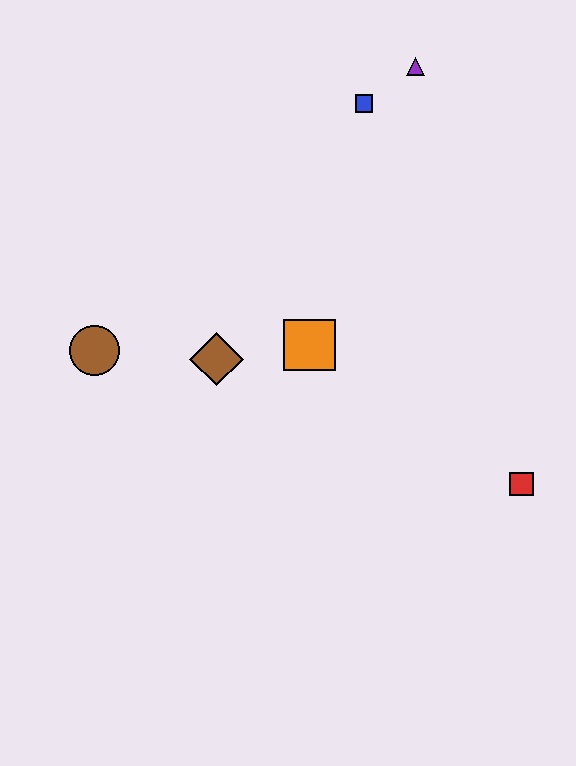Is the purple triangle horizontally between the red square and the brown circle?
Yes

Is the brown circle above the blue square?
No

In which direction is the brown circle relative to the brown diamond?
The brown circle is to the left of the brown diamond.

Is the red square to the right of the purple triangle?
Yes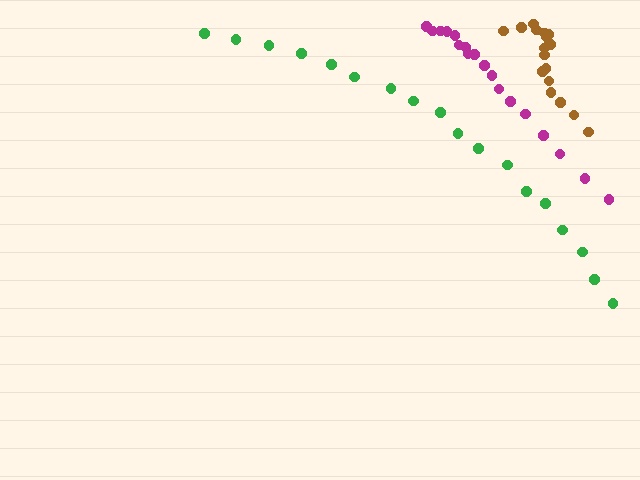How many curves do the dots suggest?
There are 3 distinct paths.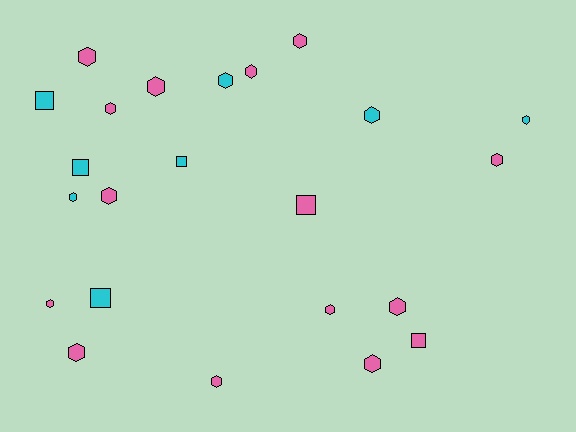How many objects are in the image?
There are 23 objects.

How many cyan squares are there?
There are 4 cyan squares.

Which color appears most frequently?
Pink, with 15 objects.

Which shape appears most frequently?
Hexagon, with 17 objects.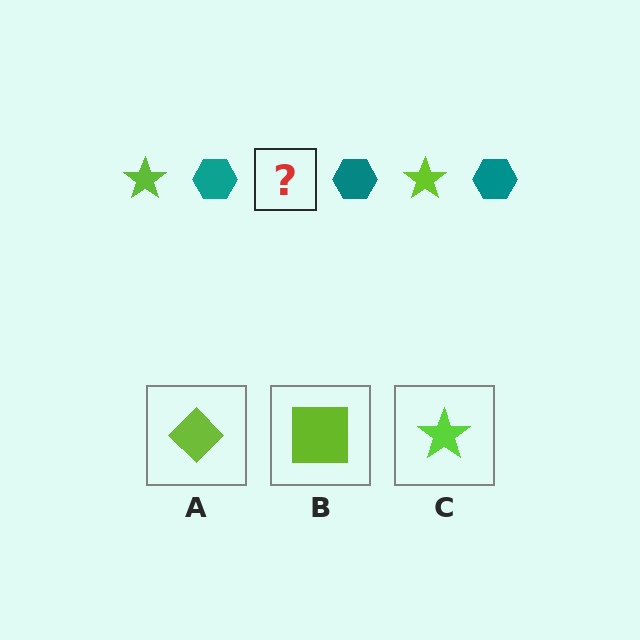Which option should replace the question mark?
Option C.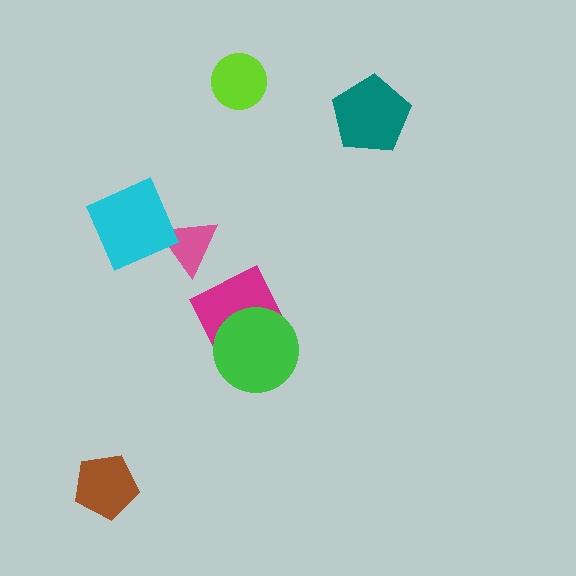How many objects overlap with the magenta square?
1 object overlaps with the magenta square.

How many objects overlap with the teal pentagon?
0 objects overlap with the teal pentagon.